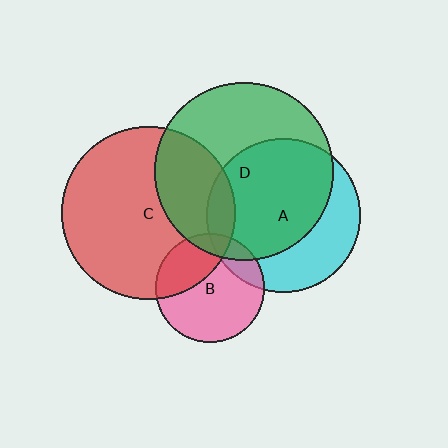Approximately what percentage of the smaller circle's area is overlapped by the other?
Approximately 15%.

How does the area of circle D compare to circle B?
Approximately 2.7 times.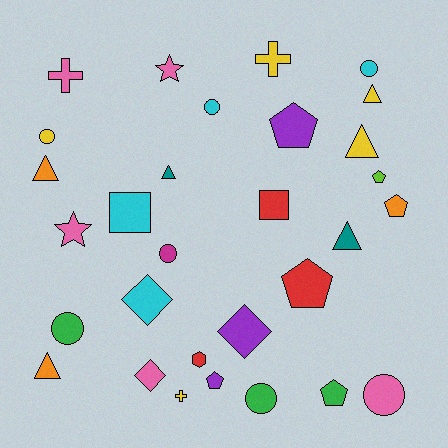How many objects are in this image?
There are 30 objects.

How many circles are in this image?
There are 7 circles.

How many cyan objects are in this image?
There are 4 cyan objects.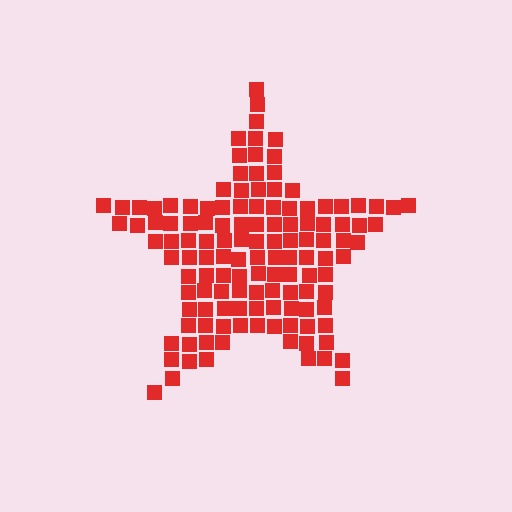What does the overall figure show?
The overall figure shows a star.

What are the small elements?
The small elements are squares.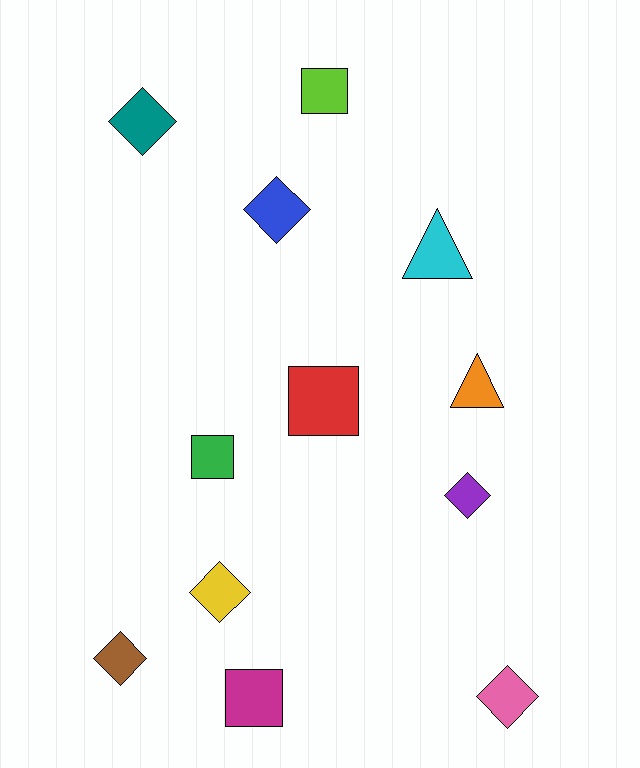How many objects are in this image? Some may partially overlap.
There are 12 objects.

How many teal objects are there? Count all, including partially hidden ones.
There is 1 teal object.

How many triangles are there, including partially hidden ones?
There are 2 triangles.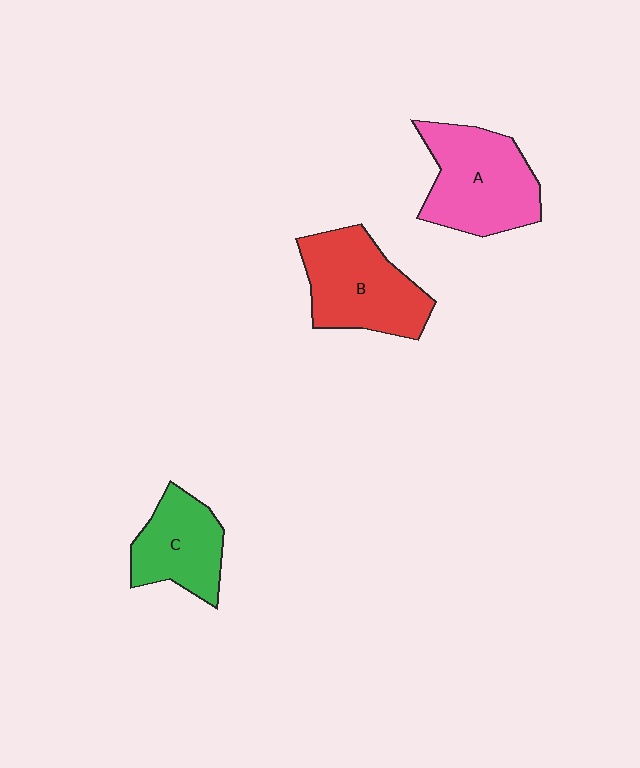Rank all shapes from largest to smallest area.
From largest to smallest: A (pink), B (red), C (green).